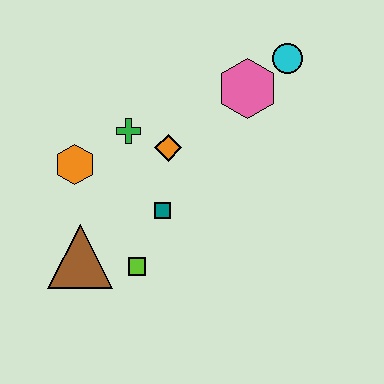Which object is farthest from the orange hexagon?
The cyan circle is farthest from the orange hexagon.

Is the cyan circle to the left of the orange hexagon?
No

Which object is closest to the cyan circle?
The pink hexagon is closest to the cyan circle.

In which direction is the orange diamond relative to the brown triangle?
The orange diamond is above the brown triangle.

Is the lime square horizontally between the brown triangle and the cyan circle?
Yes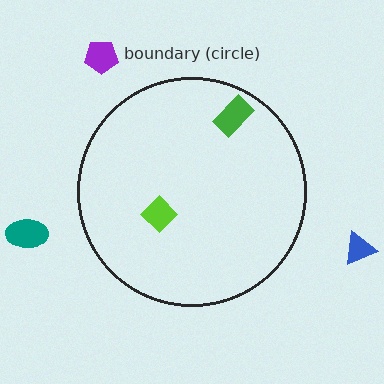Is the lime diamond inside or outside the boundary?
Inside.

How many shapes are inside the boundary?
2 inside, 3 outside.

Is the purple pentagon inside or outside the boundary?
Outside.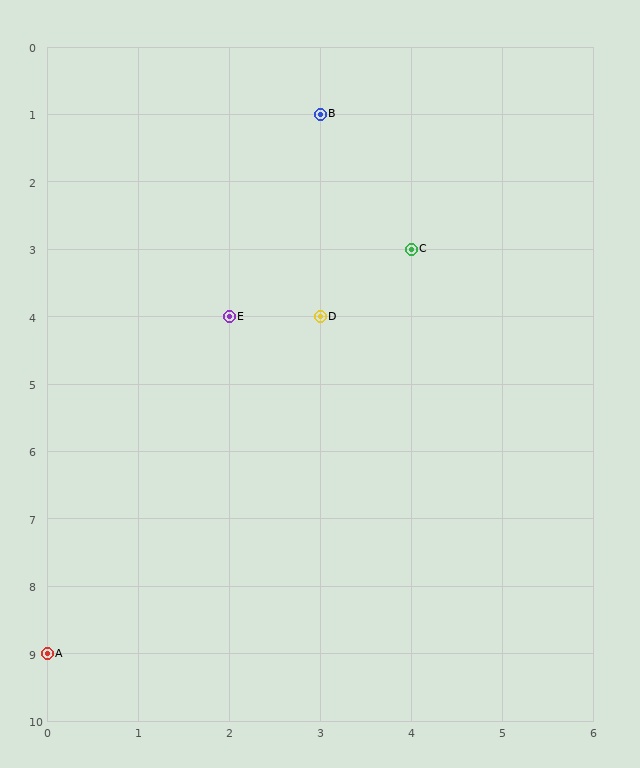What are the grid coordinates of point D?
Point D is at grid coordinates (3, 4).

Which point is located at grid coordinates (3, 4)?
Point D is at (3, 4).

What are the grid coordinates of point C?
Point C is at grid coordinates (4, 3).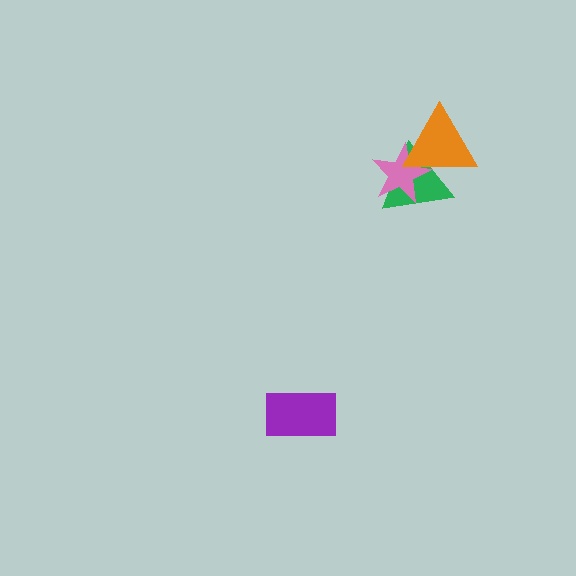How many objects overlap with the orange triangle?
2 objects overlap with the orange triangle.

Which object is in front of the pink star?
The orange triangle is in front of the pink star.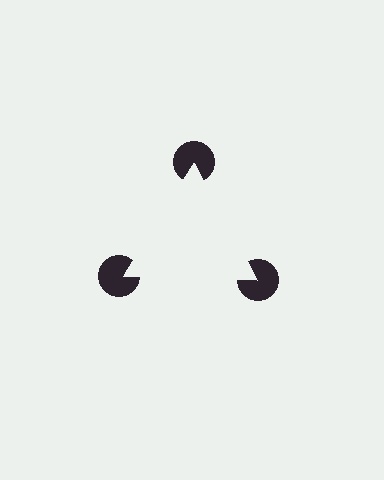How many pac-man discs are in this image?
There are 3 — one at each vertex of the illusory triangle.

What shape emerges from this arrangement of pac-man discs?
An illusory triangle — its edges are inferred from the aligned wedge cuts in the pac-man discs, not physically drawn.